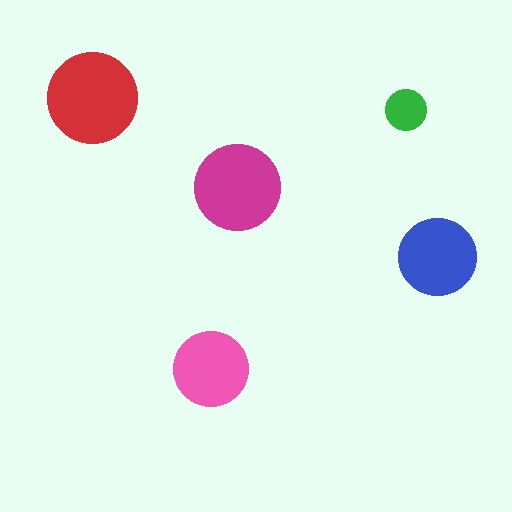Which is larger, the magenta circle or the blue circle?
The magenta one.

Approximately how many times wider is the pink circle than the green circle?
About 2 times wider.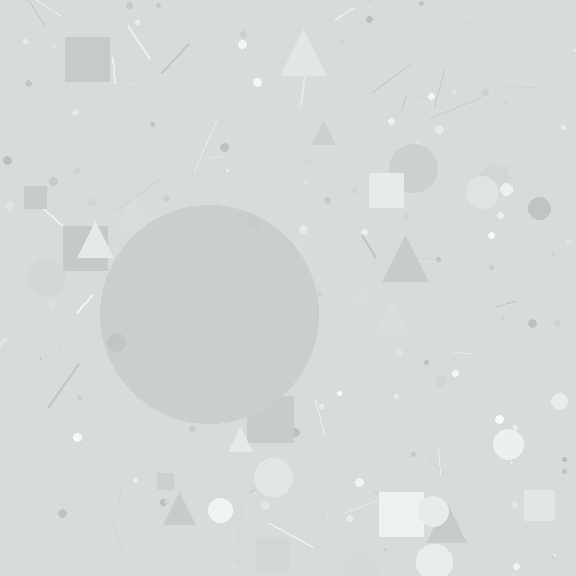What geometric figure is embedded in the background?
A circle is embedded in the background.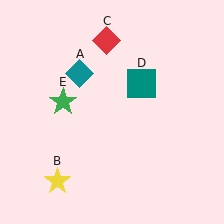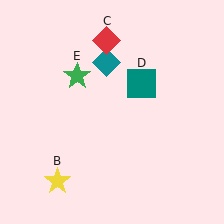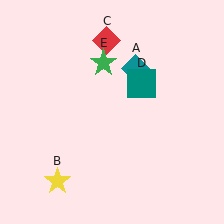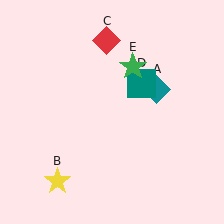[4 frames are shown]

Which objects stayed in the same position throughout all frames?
Yellow star (object B) and red diamond (object C) and teal square (object D) remained stationary.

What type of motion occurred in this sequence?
The teal diamond (object A), green star (object E) rotated clockwise around the center of the scene.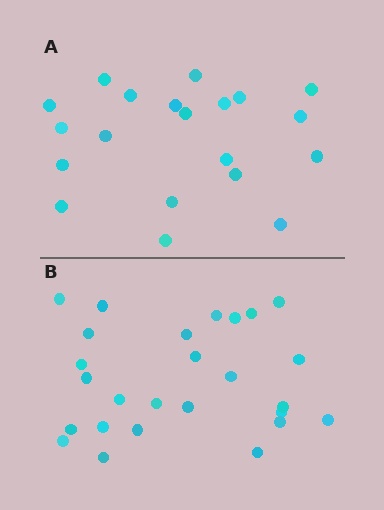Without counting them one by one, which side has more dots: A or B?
Region B (the bottom region) has more dots.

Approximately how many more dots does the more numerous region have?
Region B has about 6 more dots than region A.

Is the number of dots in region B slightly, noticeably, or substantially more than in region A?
Region B has noticeably more, but not dramatically so. The ratio is roughly 1.3 to 1.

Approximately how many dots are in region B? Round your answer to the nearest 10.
About 30 dots. (The exact count is 26, which rounds to 30.)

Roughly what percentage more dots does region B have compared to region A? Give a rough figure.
About 30% more.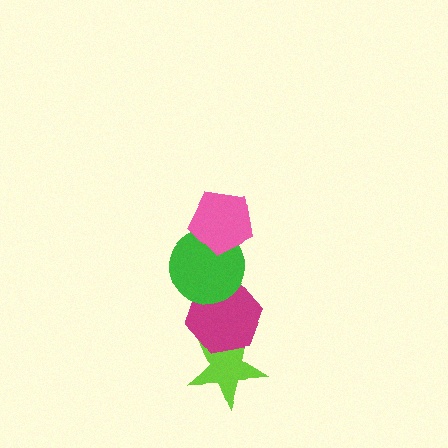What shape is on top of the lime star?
The magenta hexagon is on top of the lime star.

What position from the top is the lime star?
The lime star is 4th from the top.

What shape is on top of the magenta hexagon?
The green circle is on top of the magenta hexagon.